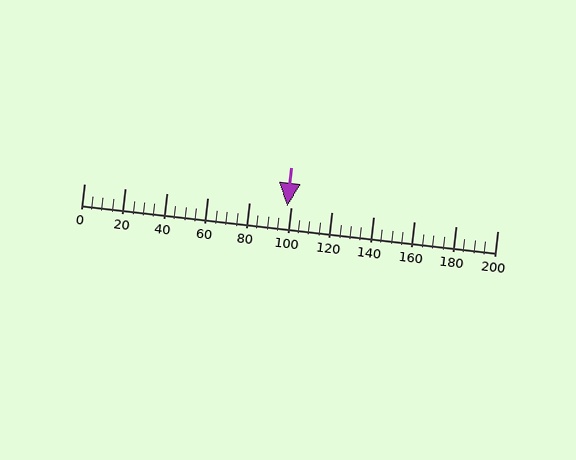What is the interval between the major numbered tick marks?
The major tick marks are spaced 20 units apart.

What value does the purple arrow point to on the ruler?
The purple arrow points to approximately 98.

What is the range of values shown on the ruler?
The ruler shows values from 0 to 200.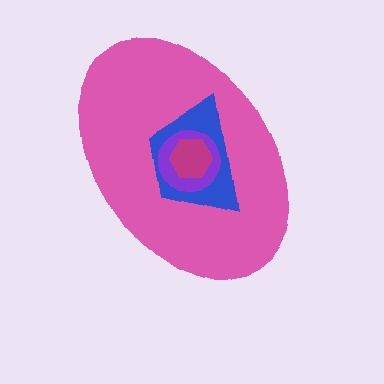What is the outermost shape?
The pink ellipse.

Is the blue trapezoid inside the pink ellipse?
Yes.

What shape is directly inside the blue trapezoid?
The purple circle.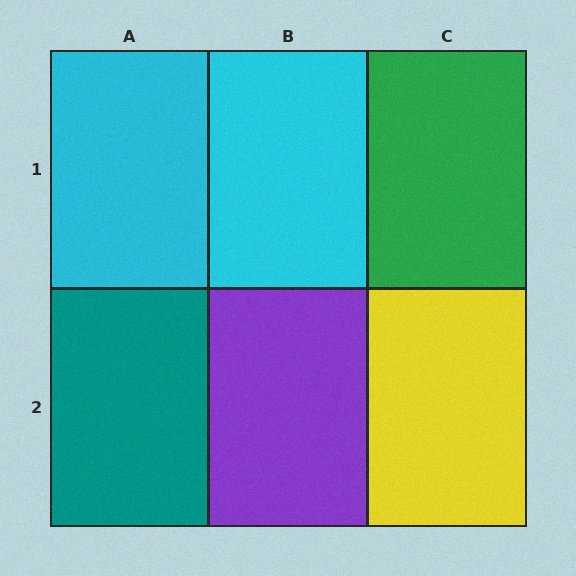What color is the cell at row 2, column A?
Teal.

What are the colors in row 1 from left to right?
Cyan, cyan, green.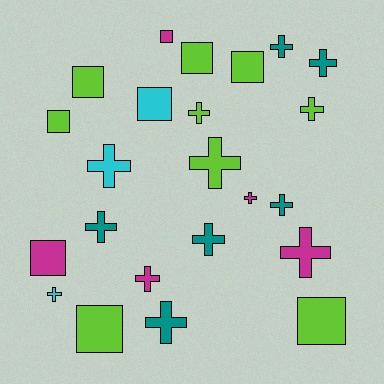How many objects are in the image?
There are 23 objects.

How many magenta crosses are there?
There are 3 magenta crosses.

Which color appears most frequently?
Lime, with 9 objects.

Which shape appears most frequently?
Cross, with 14 objects.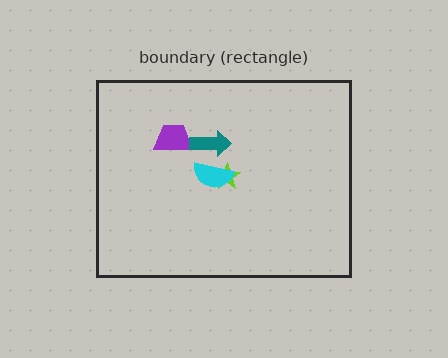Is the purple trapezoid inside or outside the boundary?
Inside.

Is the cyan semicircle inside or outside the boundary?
Inside.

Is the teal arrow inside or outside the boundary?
Inside.